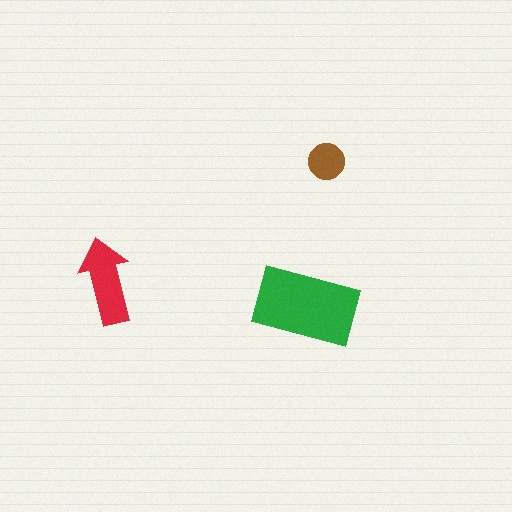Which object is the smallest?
The brown circle.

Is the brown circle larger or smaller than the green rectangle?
Smaller.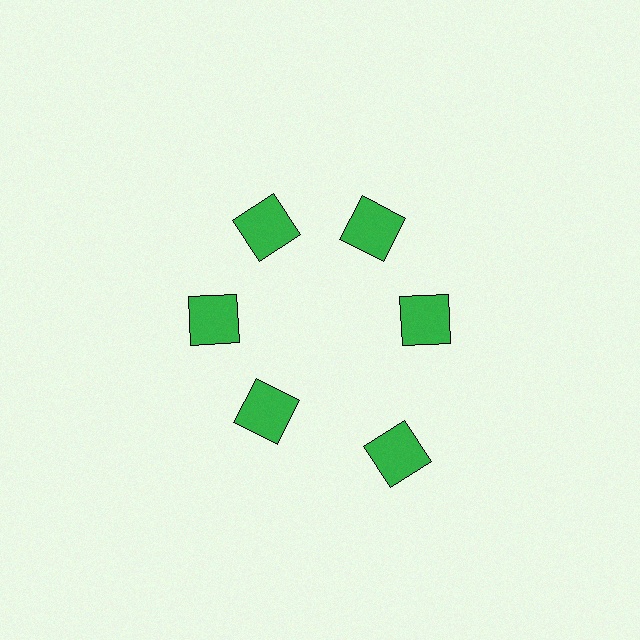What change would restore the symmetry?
The symmetry would be restored by moving it inward, back onto the ring so that all 6 squares sit at equal angles and equal distance from the center.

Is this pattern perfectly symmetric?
No. The 6 green squares are arranged in a ring, but one element near the 5 o'clock position is pushed outward from the center, breaking the 6-fold rotational symmetry.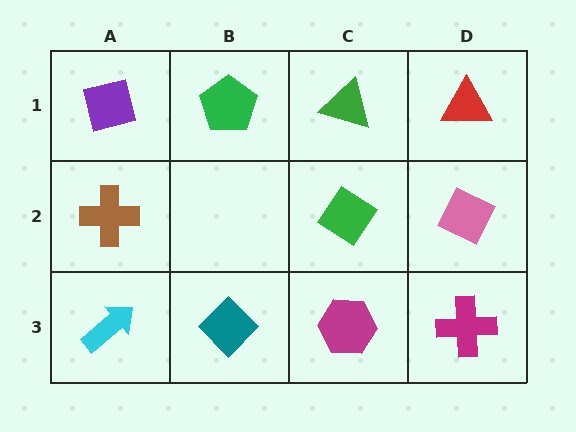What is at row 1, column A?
A purple square.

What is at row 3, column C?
A magenta hexagon.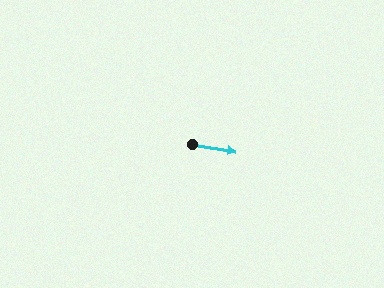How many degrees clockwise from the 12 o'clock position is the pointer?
Approximately 99 degrees.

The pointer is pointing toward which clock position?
Roughly 3 o'clock.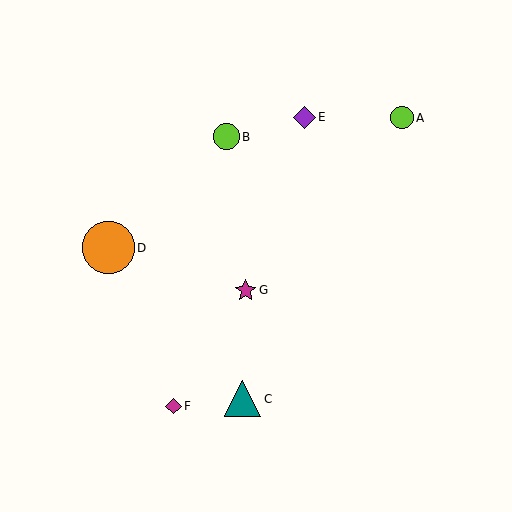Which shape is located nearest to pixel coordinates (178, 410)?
The magenta diamond (labeled F) at (173, 406) is nearest to that location.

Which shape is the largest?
The orange circle (labeled D) is the largest.